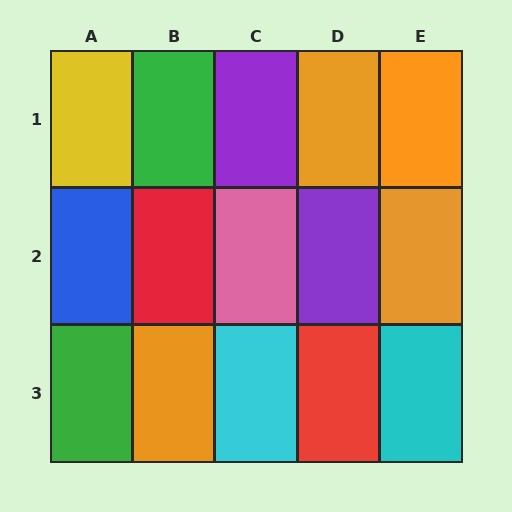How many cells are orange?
4 cells are orange.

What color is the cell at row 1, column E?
Orange.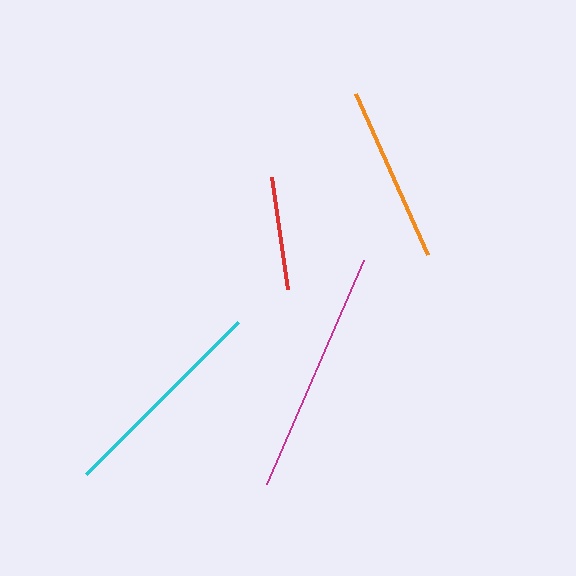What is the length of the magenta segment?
The magenta segment is approximately 244 pixels long.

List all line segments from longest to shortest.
From longest to shortest: magenta, cyan, orange, red.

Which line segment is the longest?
The magenta line is the longest at approximately 244 pixels.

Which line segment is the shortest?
The red line is the shortest at approximately 113 pixels.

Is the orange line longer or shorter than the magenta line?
The magenta line is longer than the orange line.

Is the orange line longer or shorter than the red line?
The orange line is longer than the red line.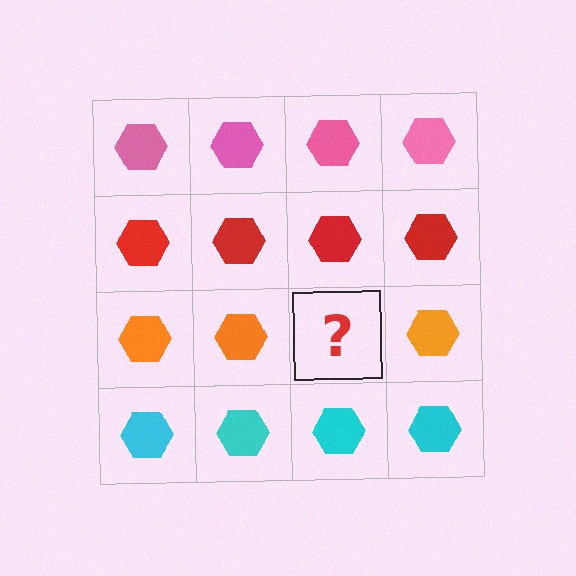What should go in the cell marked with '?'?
The missing cell should contain an orange hexagon.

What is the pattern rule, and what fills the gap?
The rule is that each row has a consistent color. The gap should be filled with an orange hexagon.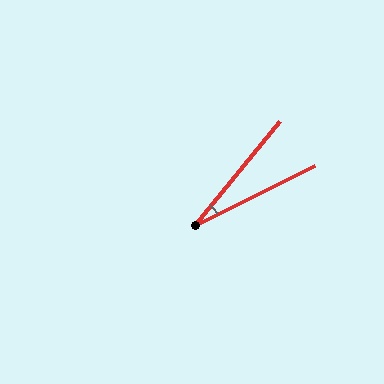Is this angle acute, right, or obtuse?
It is acute.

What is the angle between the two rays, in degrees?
Approximately 24 degrees.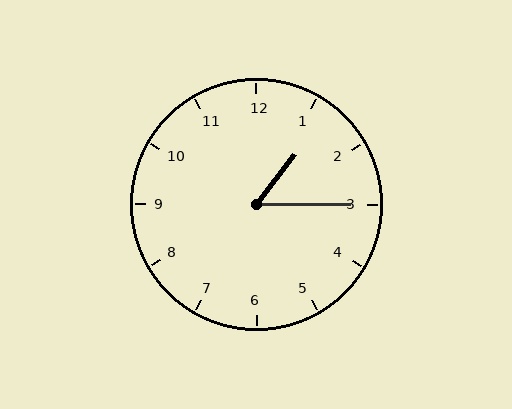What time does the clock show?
1:15.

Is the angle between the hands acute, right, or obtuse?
It is acute.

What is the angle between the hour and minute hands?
Approximately 52 degrees.